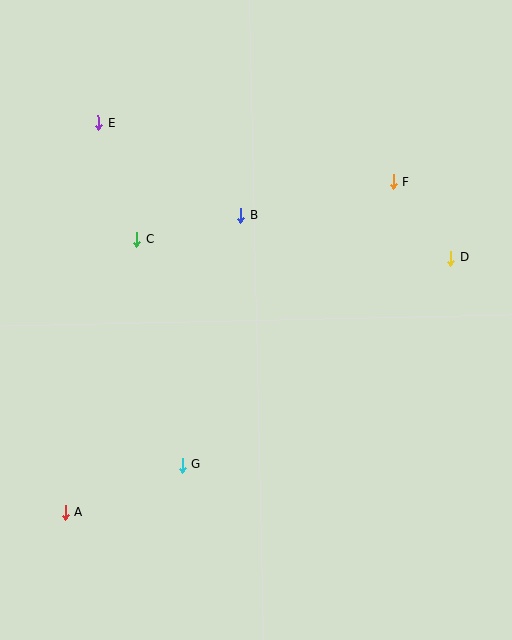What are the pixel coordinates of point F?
Point F is at (393, 182).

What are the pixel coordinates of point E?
Point E is at (98, 123).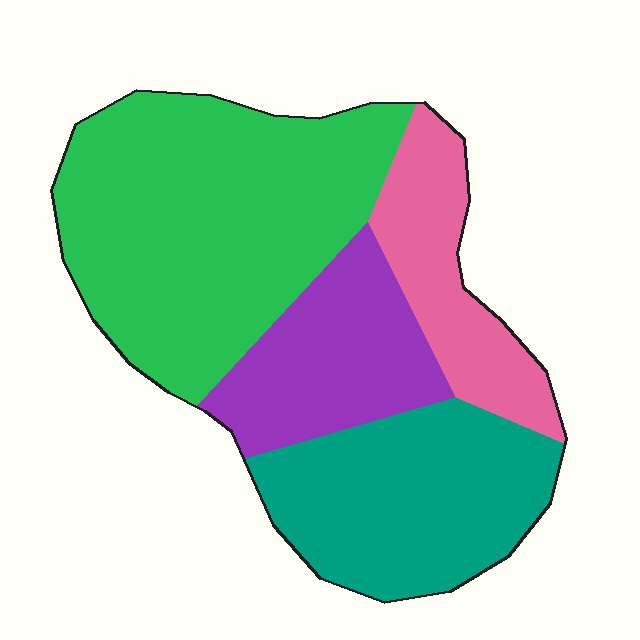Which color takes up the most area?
Green, at roughly 40%.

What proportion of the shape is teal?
Teal covers around 25% of the shape.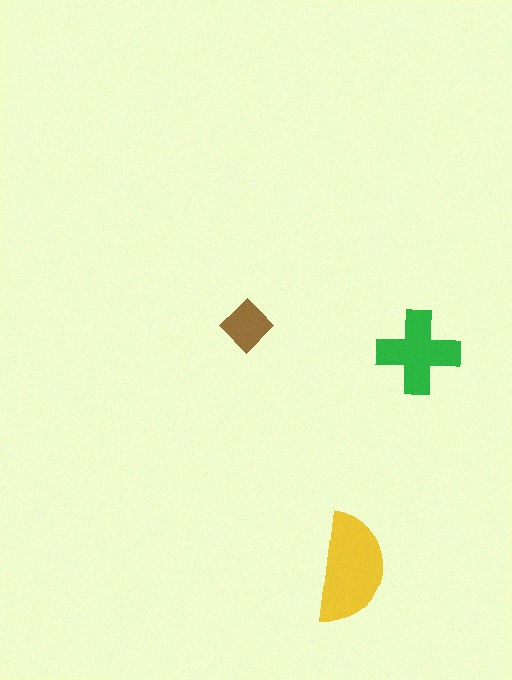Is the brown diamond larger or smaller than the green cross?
Smaller.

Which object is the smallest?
The brown diamond.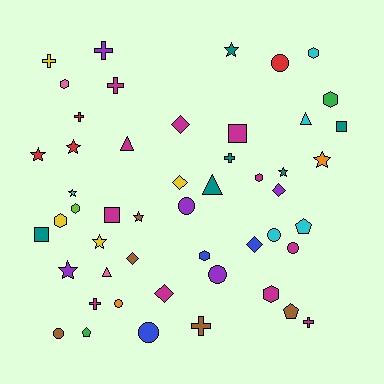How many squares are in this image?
There are 4 squares.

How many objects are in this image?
There are 50 objects.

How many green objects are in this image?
There are 2 green objects.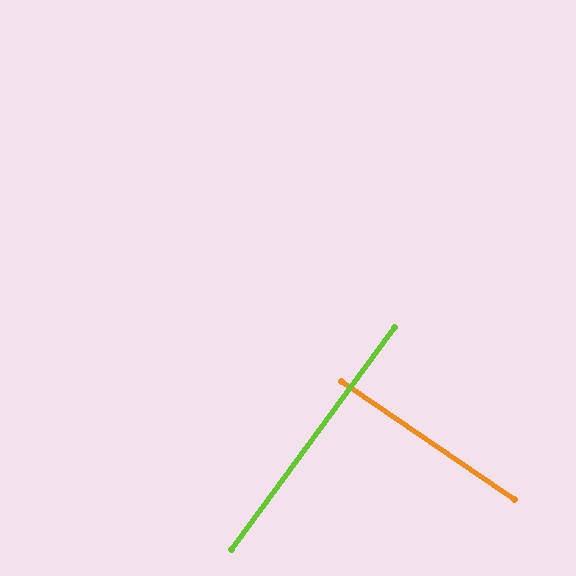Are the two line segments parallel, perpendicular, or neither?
Perpendicular — they meet at approximately 88°.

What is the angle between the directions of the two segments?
Approximately 88 degrees.